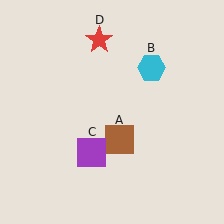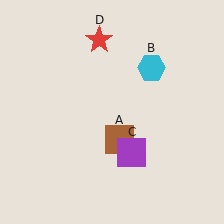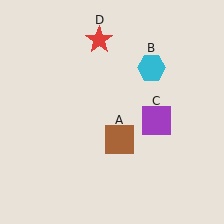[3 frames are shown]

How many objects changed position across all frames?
1 object changed position: purple square (object C).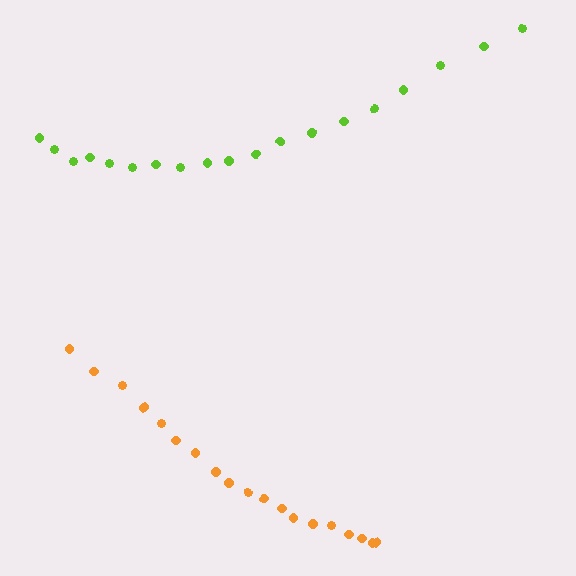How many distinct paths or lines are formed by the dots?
There are 2 distinct paths.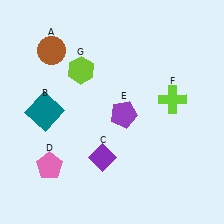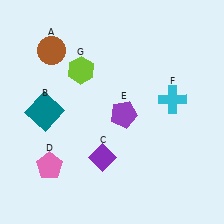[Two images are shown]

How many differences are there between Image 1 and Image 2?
There is 1 difference between the two images.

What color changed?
The cross (F) changed from lime in Image 1 to cyan in Image 2.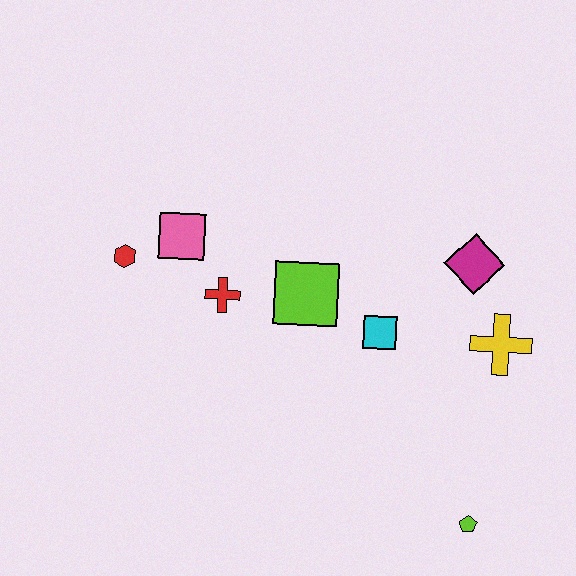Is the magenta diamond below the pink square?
Yes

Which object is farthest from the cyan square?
The red hexagon is farthest from the cyan square.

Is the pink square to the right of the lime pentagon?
No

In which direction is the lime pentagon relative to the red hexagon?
The lime pentagon is to the right of the red hexagon.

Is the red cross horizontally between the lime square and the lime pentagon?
No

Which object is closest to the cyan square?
The lime square is closest to the cyan square.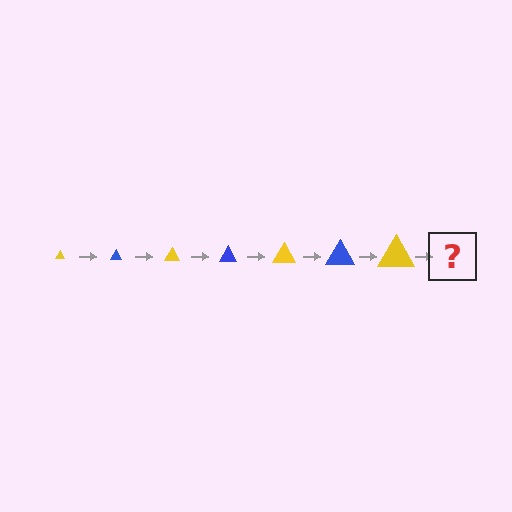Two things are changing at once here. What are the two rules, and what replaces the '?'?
The two rules are that the triangle grows larger each step and the color cycles through yellow and blue. The '?' should be a blue triangle, larger than the previous one.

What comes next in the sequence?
The next element should be a blue triangle, larger than the previous one.